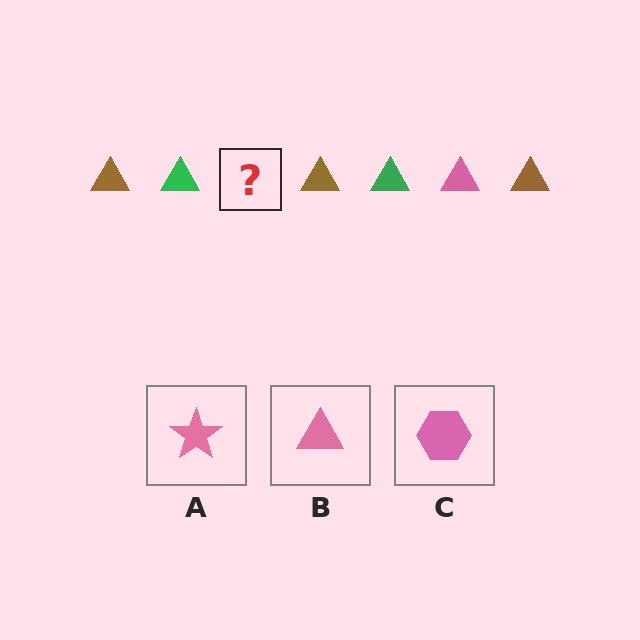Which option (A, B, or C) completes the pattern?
B.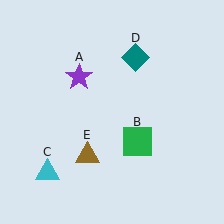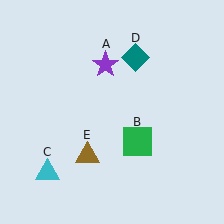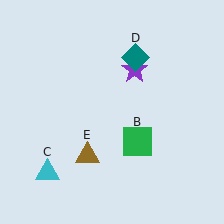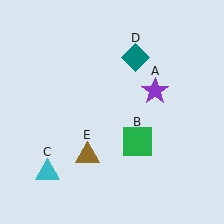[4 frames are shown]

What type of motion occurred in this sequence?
The purple star (object A) rotated clockwise around the center of the scene.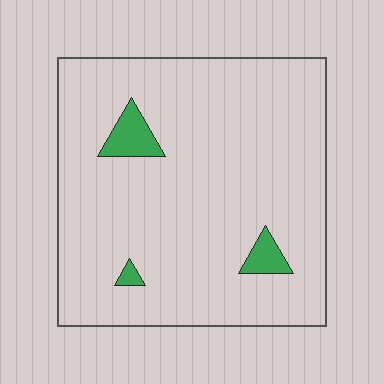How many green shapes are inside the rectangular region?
3.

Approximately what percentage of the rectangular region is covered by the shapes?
Approximately 5%.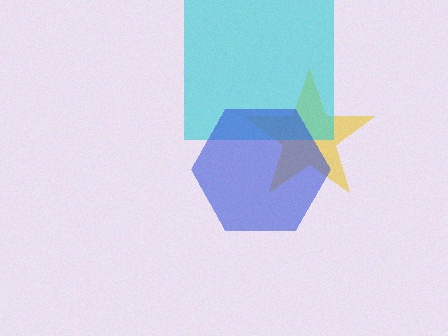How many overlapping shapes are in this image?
There are 3 overlapping shapes in the image.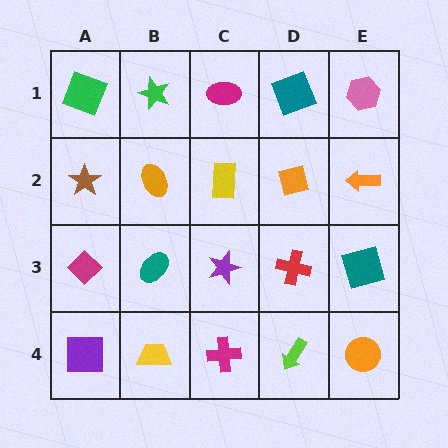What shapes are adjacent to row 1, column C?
A yellow rectangle (row 2, column C), a green star (row 1, column B), a teal square (row 1, column D).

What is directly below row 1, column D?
An orange square.